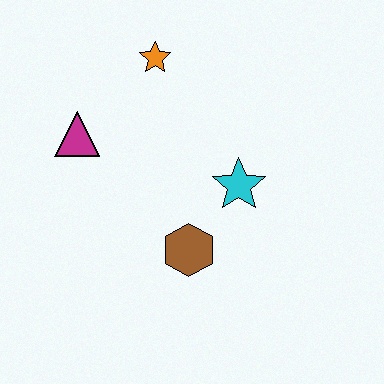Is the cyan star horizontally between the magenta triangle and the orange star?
No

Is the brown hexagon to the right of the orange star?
Yes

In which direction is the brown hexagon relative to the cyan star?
The brown hexagon is below the cyan star.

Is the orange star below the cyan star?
No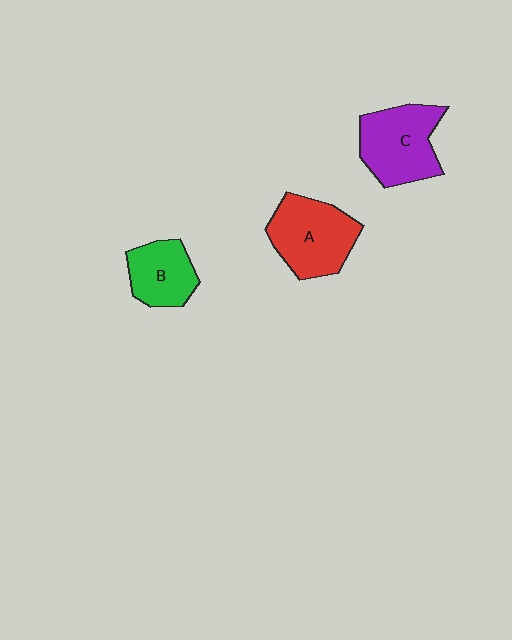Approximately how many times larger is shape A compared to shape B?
Approximately 1.4 times.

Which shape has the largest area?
Shape A (red).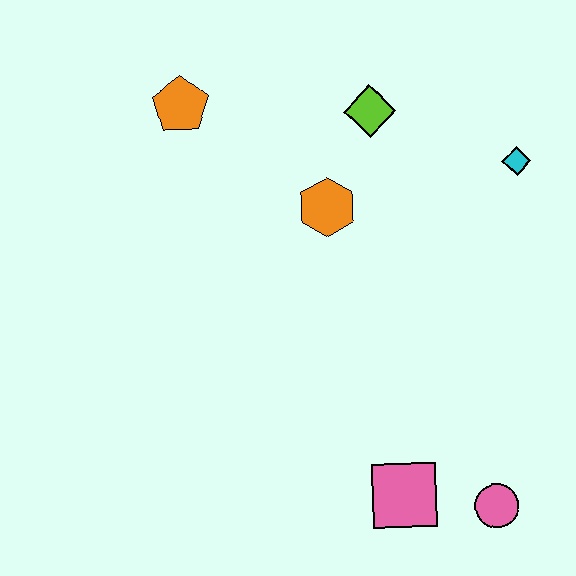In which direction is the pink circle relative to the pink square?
The pink circle is to the right of the pink square.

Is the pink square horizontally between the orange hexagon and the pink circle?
Yes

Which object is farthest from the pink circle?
The orange pentagon is farthest from the pink circle.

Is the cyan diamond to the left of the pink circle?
No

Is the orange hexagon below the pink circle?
No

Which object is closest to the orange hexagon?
The lime diamond is closest to the orange hexagon.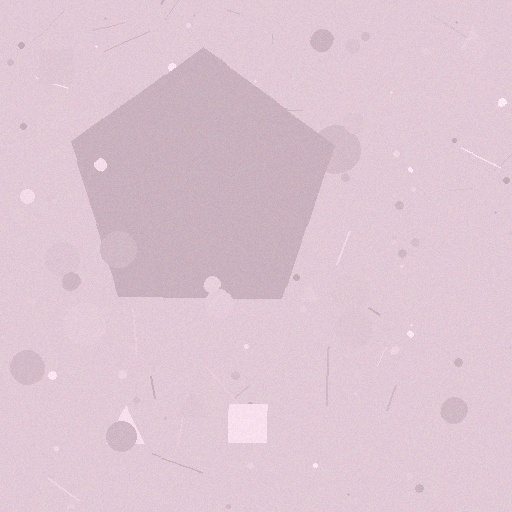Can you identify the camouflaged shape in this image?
The camouflaged shape is a pentagon.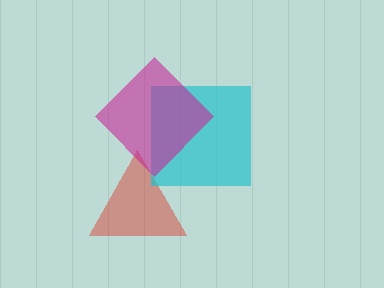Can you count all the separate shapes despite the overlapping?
Yes, there are 3 separate shapes.